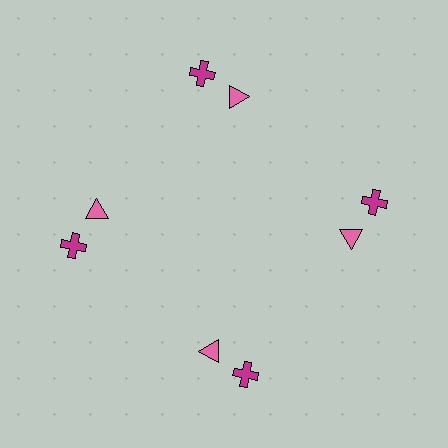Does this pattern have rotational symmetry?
Yes, this pattern has 4-fold rotational symmetry. It looks the same after rotating 90 degrees around the center.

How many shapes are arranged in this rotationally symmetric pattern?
There are 8 shapes, arranged in 4 groups of 2.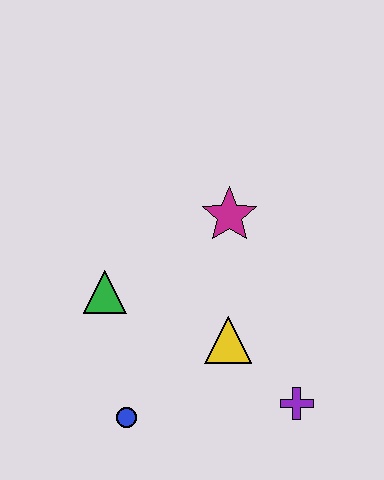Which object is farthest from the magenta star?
The blue circle is farthest from the magenta star.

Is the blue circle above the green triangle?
No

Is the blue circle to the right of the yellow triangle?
No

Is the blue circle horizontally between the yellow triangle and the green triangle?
Yes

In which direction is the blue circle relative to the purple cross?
The blue circle is to the left of the purple cross.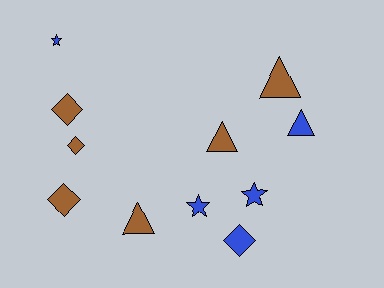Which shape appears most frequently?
Diamond, with 4 objects.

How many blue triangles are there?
There is 1 blue triangle.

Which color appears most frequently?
Brown, with 6 objects.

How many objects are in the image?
There are 11 objects.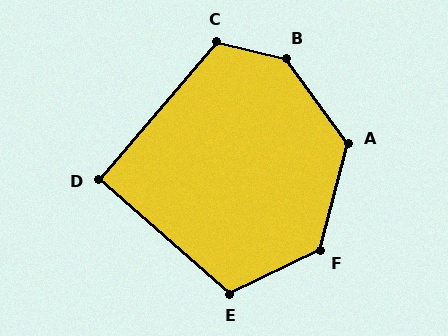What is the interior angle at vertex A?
Approximately 130 degrees (obtuse).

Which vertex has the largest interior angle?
B, at approximately 139 degrees.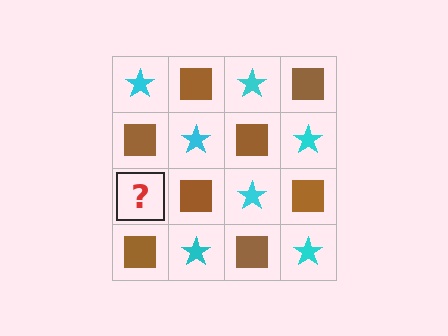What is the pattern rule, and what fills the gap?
The rule is that it alternates cyan star and brown square in a checkerboard pattern. The gap should be filled with a cyan star.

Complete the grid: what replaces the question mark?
The question mark should be replaced with a cyan star.